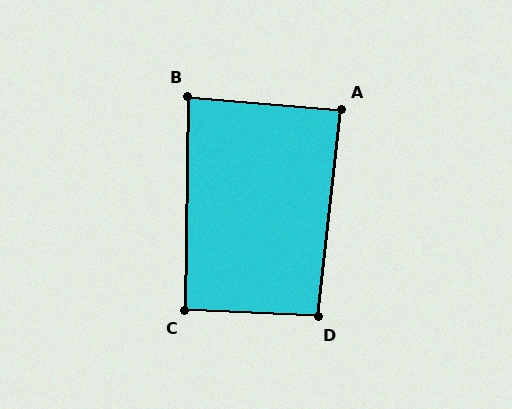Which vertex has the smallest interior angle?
B, at approximately 86 degrees.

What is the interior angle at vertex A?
Approximately 88 degrees (approximately right).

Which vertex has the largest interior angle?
D, at approximately 94 degrees.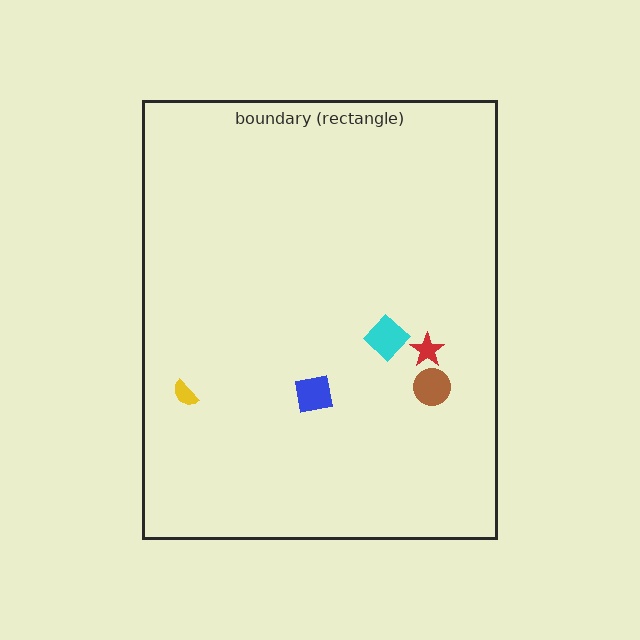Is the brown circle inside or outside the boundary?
Inside.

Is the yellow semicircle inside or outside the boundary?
Inside.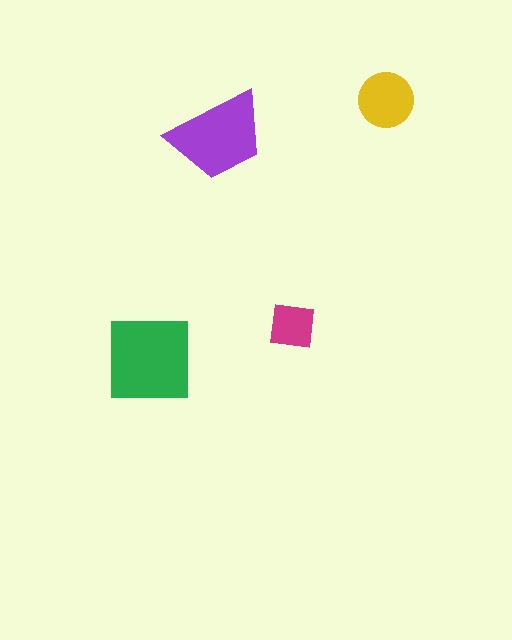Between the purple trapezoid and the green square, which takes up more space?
The green square.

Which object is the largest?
The green square.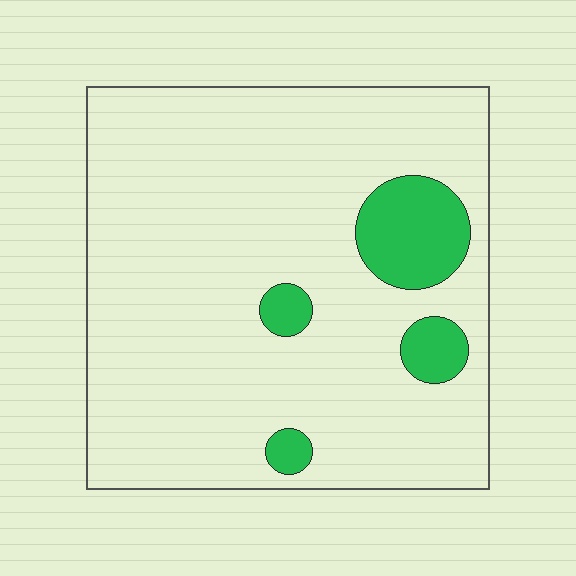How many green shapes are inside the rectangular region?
4.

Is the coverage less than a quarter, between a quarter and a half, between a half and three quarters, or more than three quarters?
Less than a quarter.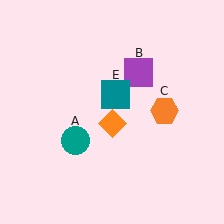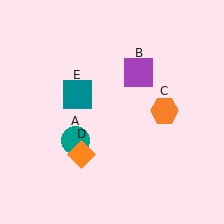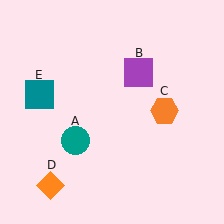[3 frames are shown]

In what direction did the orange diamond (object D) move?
The orange diamond (object D) moved down and to the left.